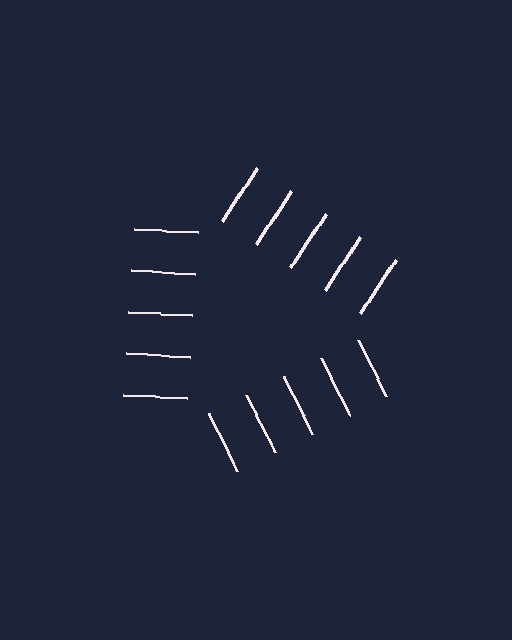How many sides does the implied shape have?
3 sides — the line-ends trace a triangle.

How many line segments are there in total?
15 — 5 along each of the 3 edges.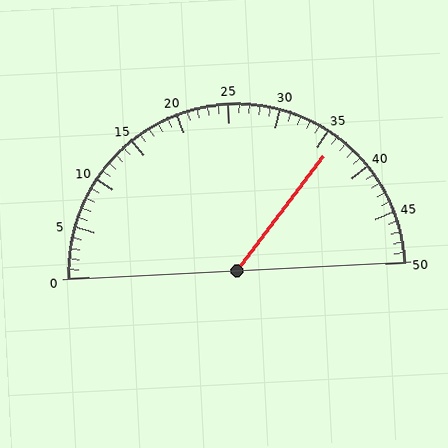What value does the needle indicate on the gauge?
The needle indicates approximately 36.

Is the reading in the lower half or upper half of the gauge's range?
The reading is in the upper half of the range (0 to 50).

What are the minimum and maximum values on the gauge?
The gauge ranges from 0 to 50.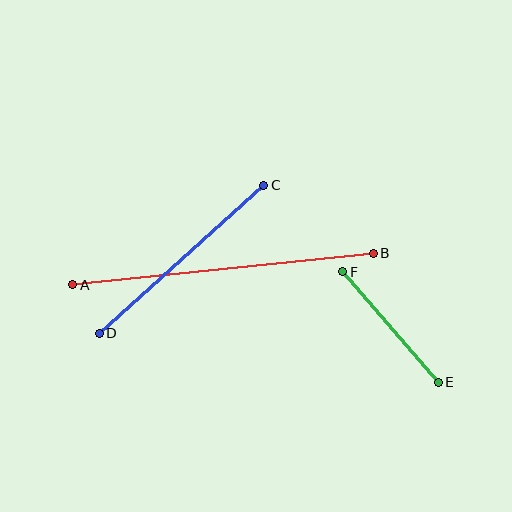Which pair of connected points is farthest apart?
Points A and B are farthest apart.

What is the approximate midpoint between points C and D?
The midpoint is at approximately (182, 259) pixels.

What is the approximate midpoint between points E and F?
The midpoint is at approximately (391, 327) pixels.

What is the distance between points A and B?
The distance is approximately 302 pixels.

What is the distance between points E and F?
The distance is approximately 146 pixels.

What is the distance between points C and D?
The distance is approximately 221 pixels.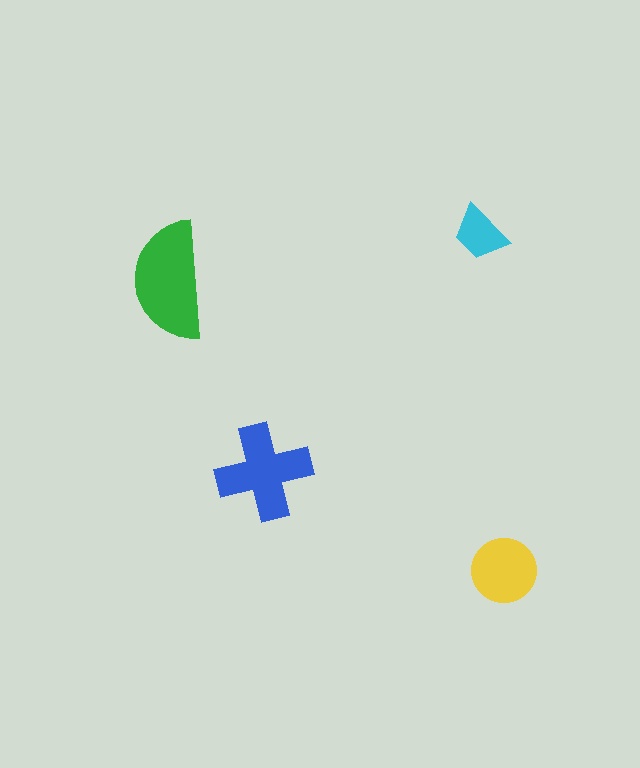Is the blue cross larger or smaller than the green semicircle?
Smaller.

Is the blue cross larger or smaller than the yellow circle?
Larger.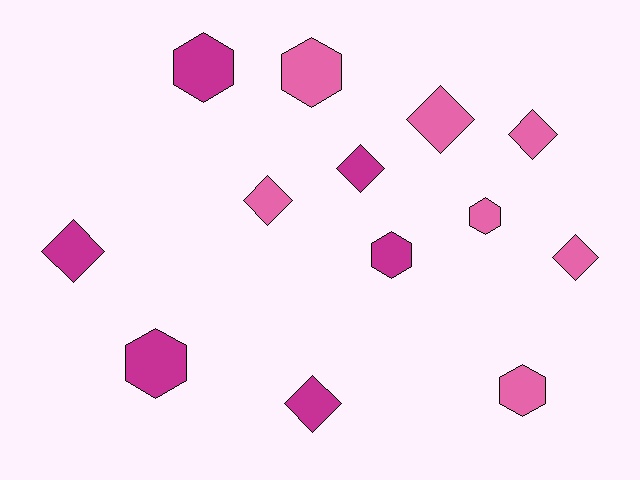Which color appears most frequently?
Pink, with 7 objects.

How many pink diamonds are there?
There are 4 pink diamonds.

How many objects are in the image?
There are 13 objects.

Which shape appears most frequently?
Diamond, with 7 objects.